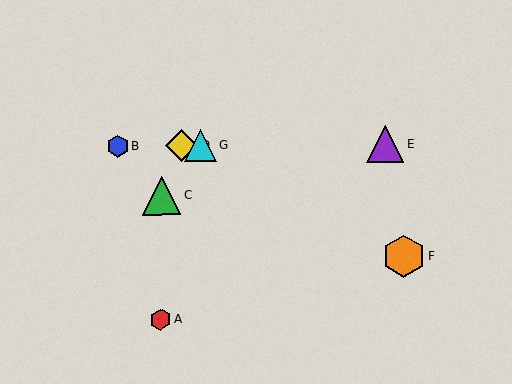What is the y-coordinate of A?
Object A is at y≈319.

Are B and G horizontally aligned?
Yes, both are at y≈146.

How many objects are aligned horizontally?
4 objects (B, D, E, G) are aligned horizontally.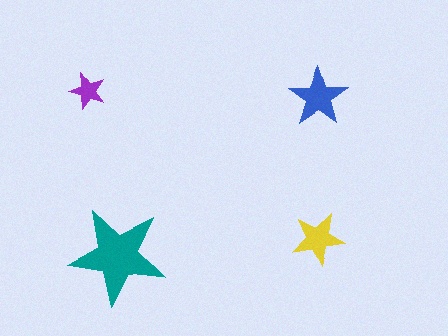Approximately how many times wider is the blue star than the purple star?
About 1.5 times wider.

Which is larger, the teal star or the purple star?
The teal one.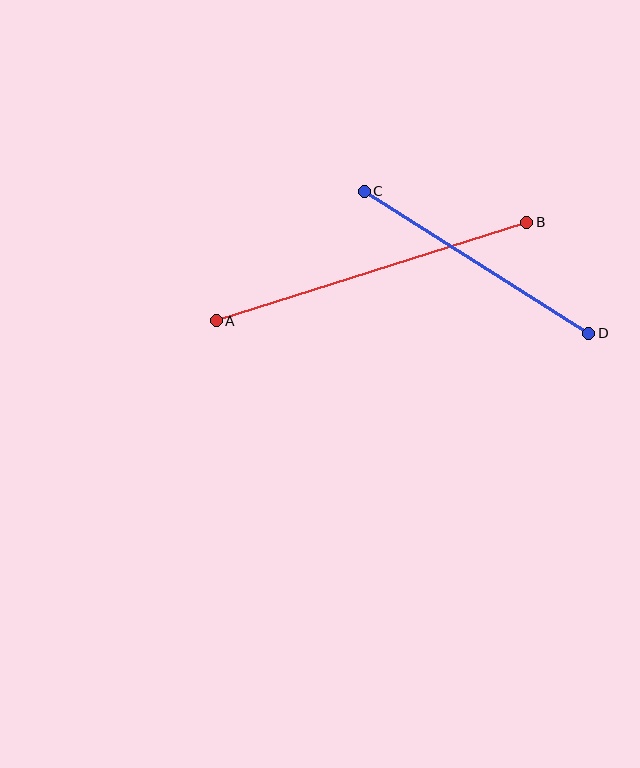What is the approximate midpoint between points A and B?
The midpoint is at approximately (372, 271) pixels.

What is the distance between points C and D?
The distance is approximately 265 pixels.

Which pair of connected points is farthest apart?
Points A and B are farthest apart.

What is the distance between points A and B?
The distance is approximately 326 pixels.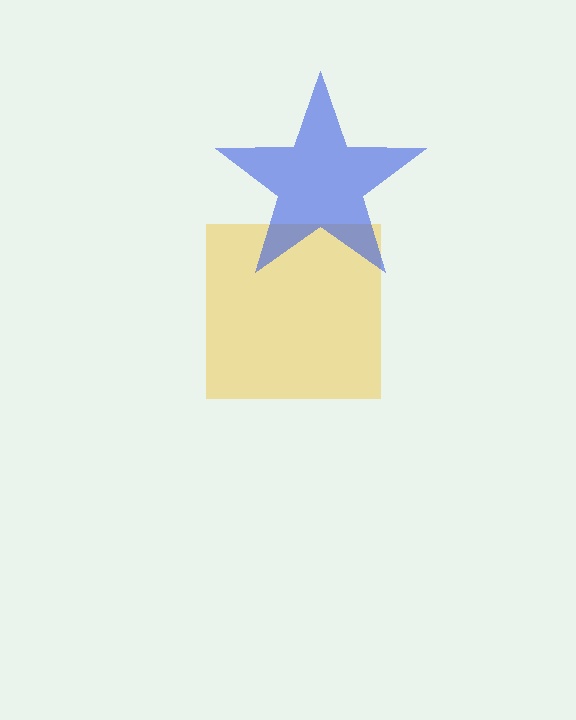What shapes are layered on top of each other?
The layered shapes are: a yellow square, a blue star.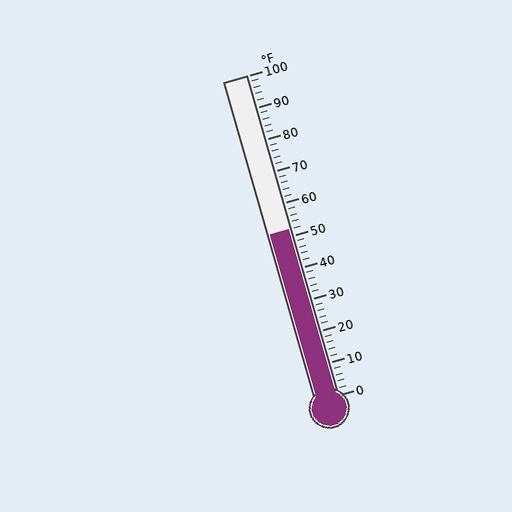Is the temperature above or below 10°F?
The temperature is above 10°F.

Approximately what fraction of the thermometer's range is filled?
The thermometer is filled to approximately 50% of its range.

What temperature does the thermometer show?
The thermometer shows approximately 52°F.